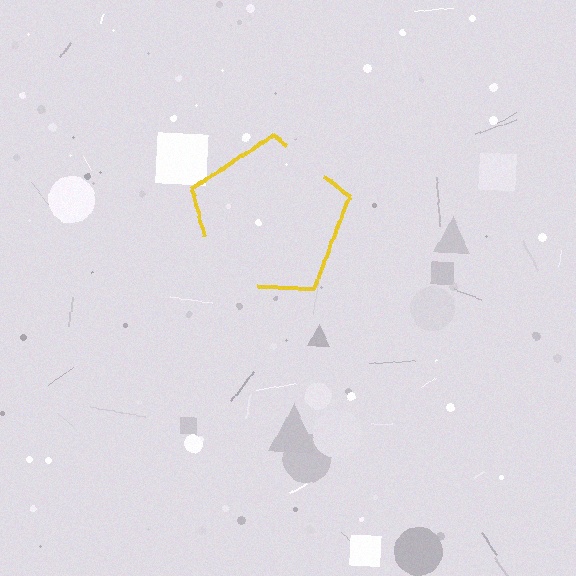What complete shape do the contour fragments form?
The contour fragments form a pentagon.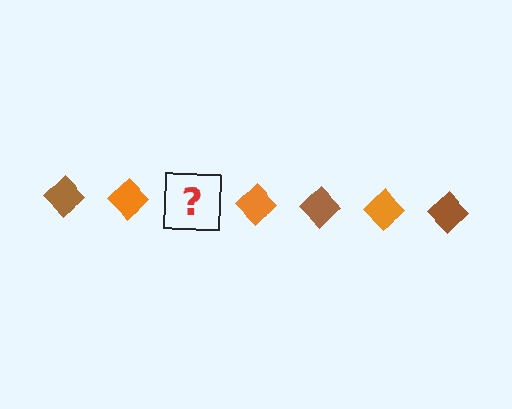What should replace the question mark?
The question mark should be replaced with a brown diamond.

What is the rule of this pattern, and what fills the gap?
The rule is that the pattern cycles through brown, orange diamonds. The gap should be filled with a brown diamond.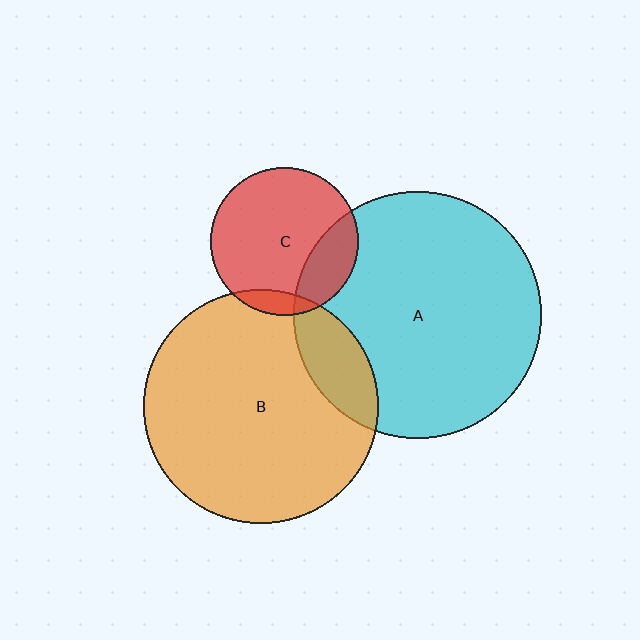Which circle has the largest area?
Circle A (cyan).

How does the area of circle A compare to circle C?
Approximately 2.8 times.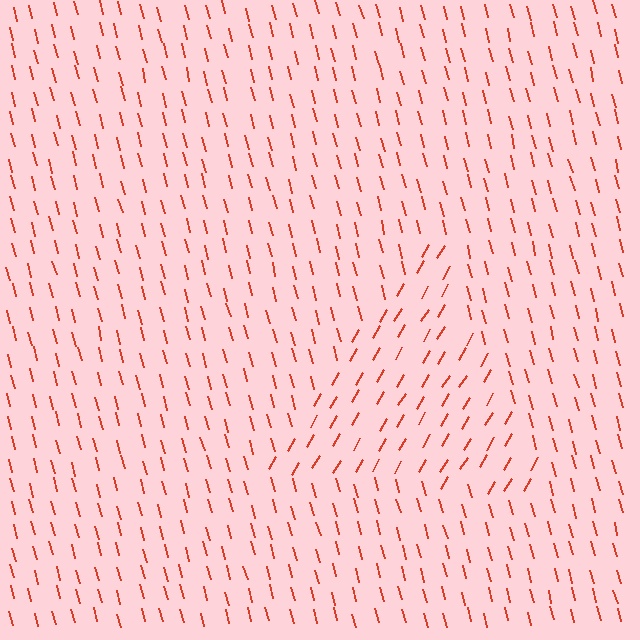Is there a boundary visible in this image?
Yes, there is a texture boundary formed by a change in line orientation.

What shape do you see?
I see a triangle.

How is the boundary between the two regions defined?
The boundary is defined purely by a change in line orientation (approximately 45 degrees difference). All lines are the same color and thickness.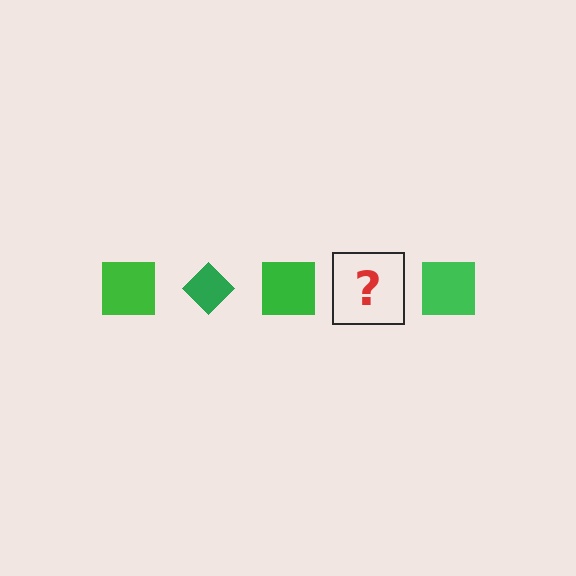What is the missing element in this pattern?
The missing element is a green diamond.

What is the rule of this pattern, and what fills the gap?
The rule is that the pattern cycles through square, diamond shapes in green. The gap should be filled with a green diamond.